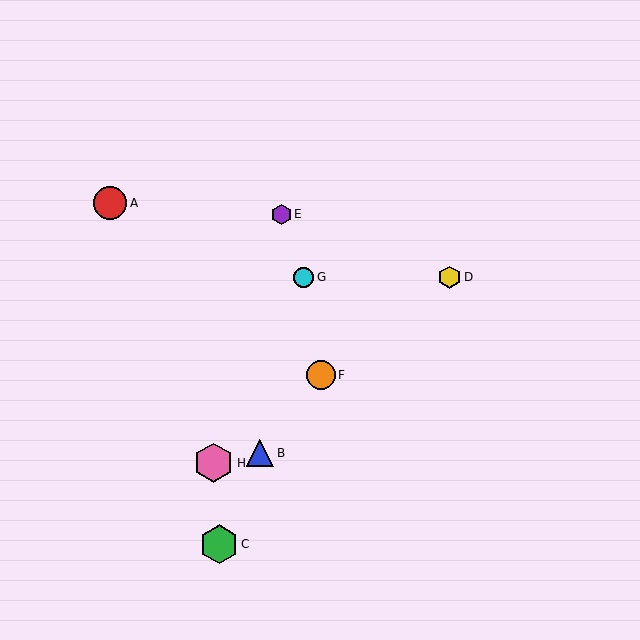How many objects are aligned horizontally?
2 objects (D, G) are aligned horizontally.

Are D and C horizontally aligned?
No, D is at y≈277 and C is at y≈544.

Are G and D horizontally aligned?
Yes, both are at y≈277.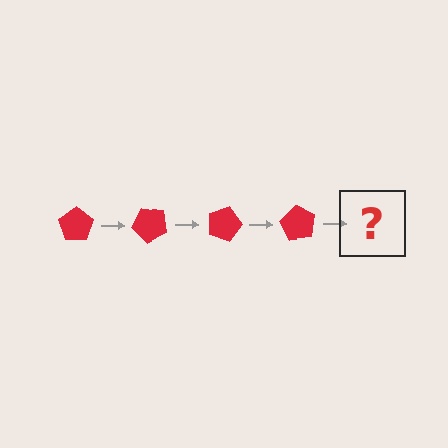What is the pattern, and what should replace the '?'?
The pattern is that the pentagon rotates 45 degrees each step. The '?' should be a red pentagon rotated 180 degrees.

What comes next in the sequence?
The next element should be a red pentagon rotated 180 degrees.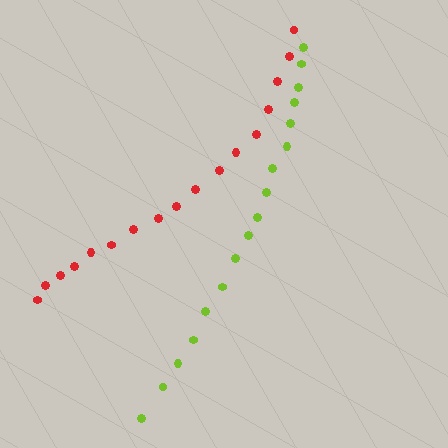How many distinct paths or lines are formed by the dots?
There are 2 distinct paths.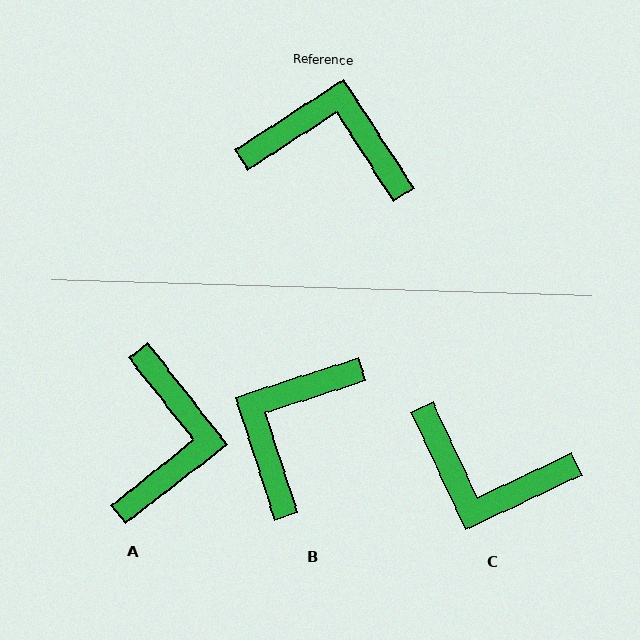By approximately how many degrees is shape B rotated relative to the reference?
Approximately 75 degrees counter-clockwise.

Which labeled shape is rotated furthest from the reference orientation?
C, about 172 degrees away.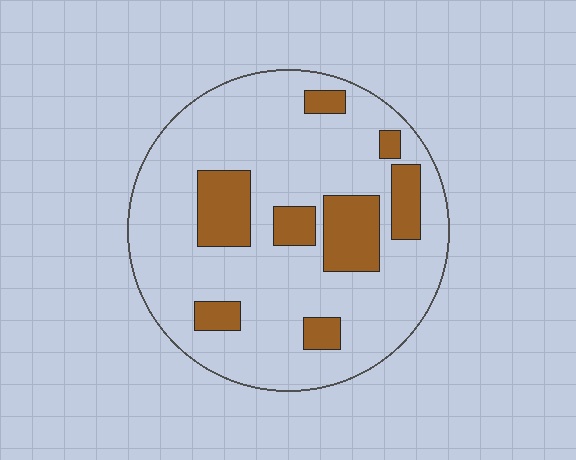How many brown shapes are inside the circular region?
8.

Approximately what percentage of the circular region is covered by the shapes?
Approximately 20%.